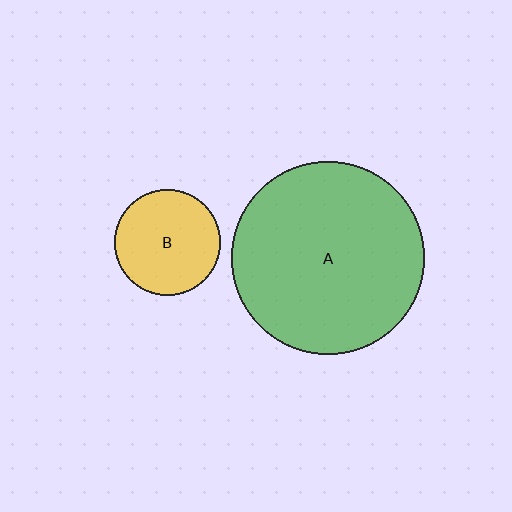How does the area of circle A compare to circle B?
Approximately 3.3 times.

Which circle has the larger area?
Circle A (green).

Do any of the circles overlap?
No, none of the circles overlap.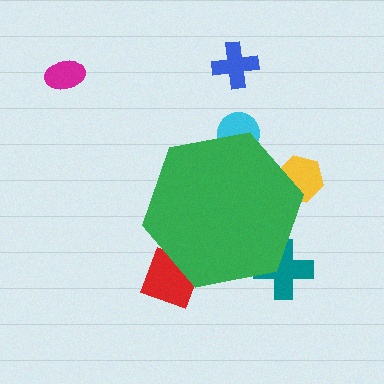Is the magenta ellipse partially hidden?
No, the magenta ellipse is fully visible.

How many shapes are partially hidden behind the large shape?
4 shapes are partially hidden.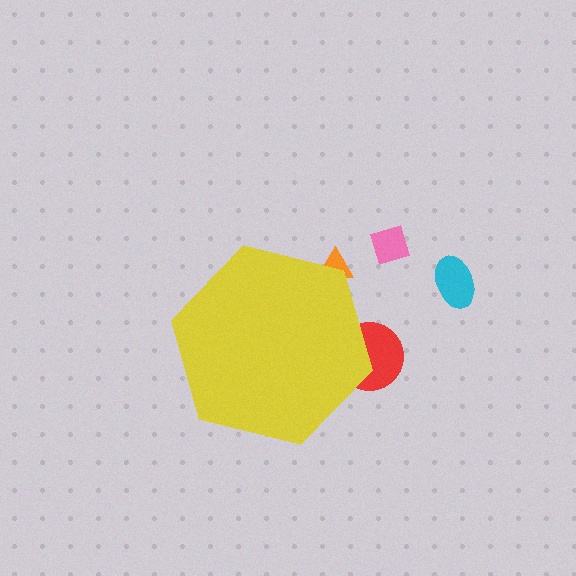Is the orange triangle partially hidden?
Yes, the orange triangle is partially hidden behind the yellow hexagon.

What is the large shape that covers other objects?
A yellow hexagon.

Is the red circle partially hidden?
Yes, the red circle is partially hidden behind the yellow hexagon.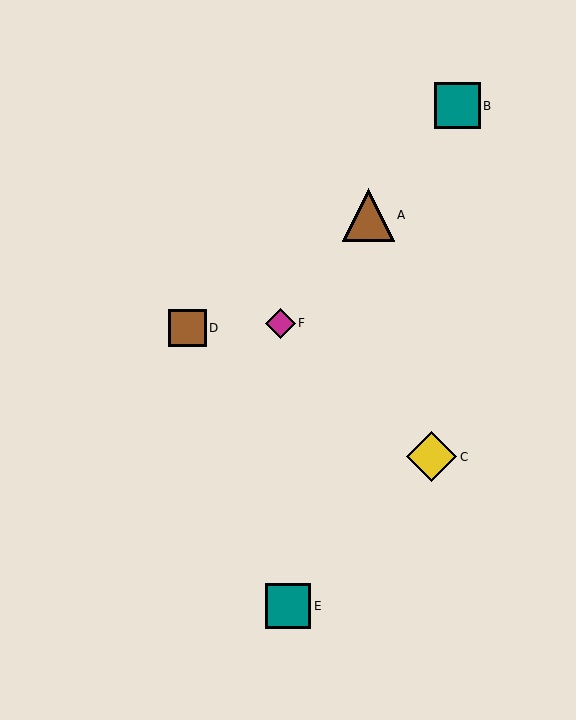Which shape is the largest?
The brown triangle (labeled A) is the largest.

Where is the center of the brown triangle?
The center of the brown triangle is at (368, 215).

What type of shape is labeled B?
Shape B is a teal square.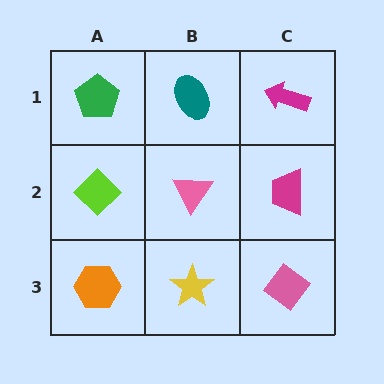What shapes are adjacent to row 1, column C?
A magenta trapezoid (row 2, column C), a teal ellipse (row 1, column B).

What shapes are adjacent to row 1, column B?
A pink triangle (row 2, column B), a green pentagon (row 1, column A), a magenta arrow (row 1, column C).